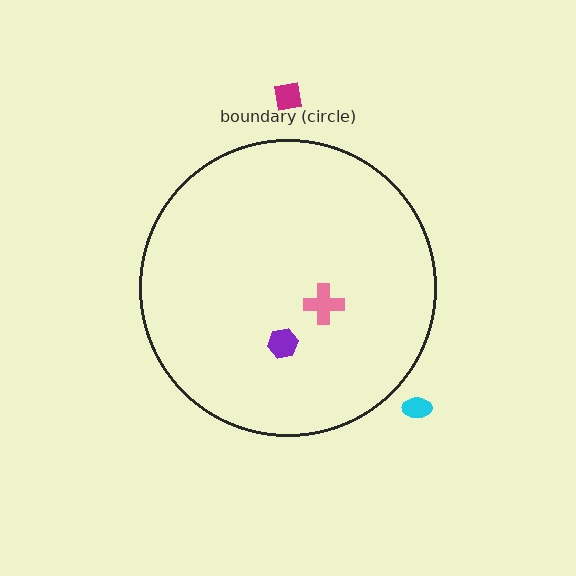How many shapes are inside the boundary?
2 inside, 2 outside.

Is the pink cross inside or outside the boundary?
Inside.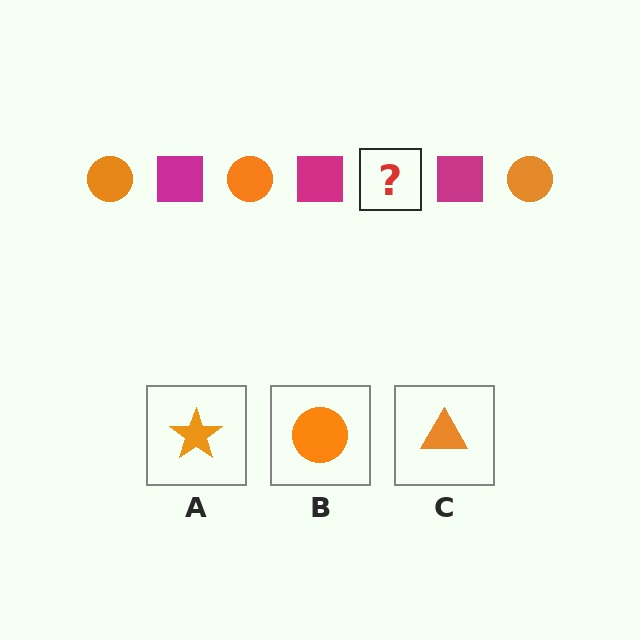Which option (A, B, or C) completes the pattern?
B.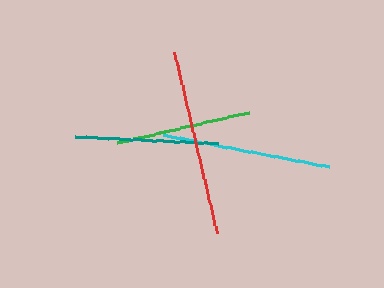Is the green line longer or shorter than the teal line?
The teal line is longer than the green line.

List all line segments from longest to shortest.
From longest to shortest: red, cyan, teal, green.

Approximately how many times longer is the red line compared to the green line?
The red line is approximately 1.4 times the length of the green line.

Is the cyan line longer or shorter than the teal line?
The cyan line is longer than the teal line.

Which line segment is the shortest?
The green line is the shortest at approximately 135 pixels.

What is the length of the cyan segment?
The cyan segment is approximately 169 pixels long.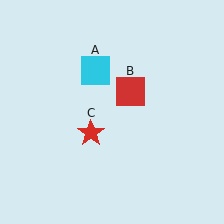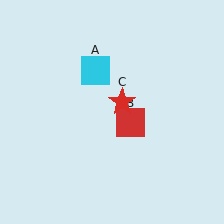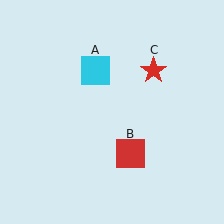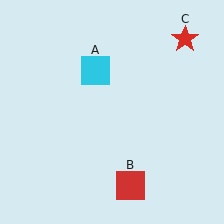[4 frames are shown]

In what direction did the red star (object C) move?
The red star (object C) moved up and to the right.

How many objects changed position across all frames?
2 objects changed position: red square (object B), red star (object C).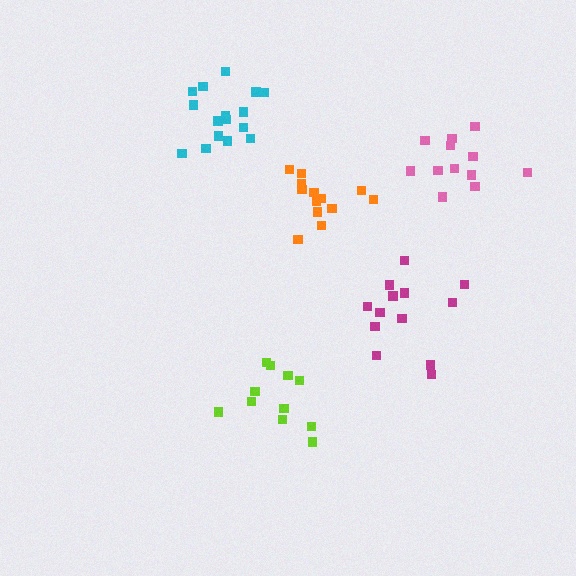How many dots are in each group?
Group 1: 11 dots, Group 2: 13 dots, Group 3: 12 dots, Group 4: 16 dots, Group 5: 13 dots (65 total).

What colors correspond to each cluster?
The clusters are colored: lime, orange, pink, cyan, magenta.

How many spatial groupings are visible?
There are 5 spatial groupings.